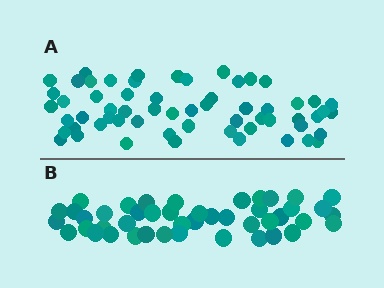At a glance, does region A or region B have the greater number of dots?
Region A (the top region) has more dots.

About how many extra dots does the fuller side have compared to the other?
Region A has approximately 15 more dots than region B.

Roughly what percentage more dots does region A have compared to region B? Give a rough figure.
About 35% more.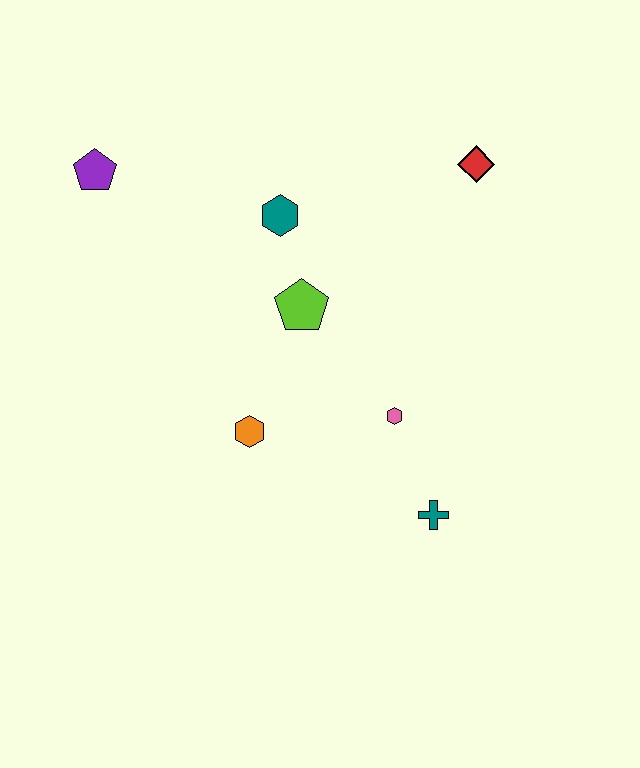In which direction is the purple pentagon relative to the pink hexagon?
The purple pentagon is to the left of the pink hexagon.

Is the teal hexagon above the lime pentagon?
Yes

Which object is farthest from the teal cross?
The purple pentagon is farthest from the teal cross.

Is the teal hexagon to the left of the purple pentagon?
No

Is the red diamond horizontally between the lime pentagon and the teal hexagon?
No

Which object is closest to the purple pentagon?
The teal hexagon is closest to the purple pentagon.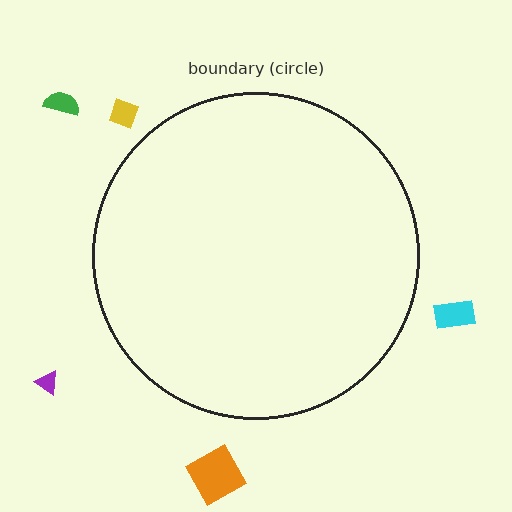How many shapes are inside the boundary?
0 inside, 5 outside.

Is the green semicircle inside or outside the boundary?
Outside.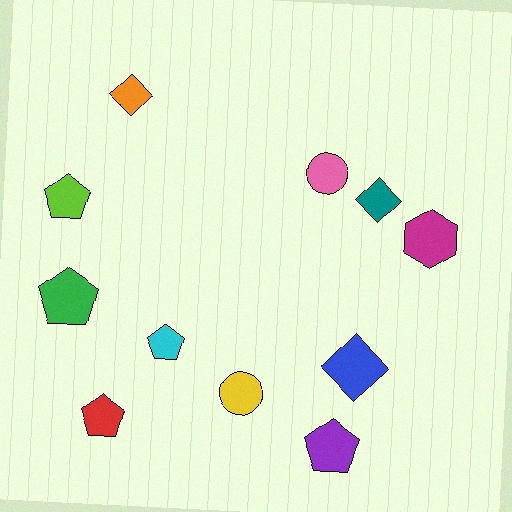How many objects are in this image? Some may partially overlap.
There are 11 objects.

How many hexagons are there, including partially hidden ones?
There is 1 hexagon.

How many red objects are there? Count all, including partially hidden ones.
There is 1 red object.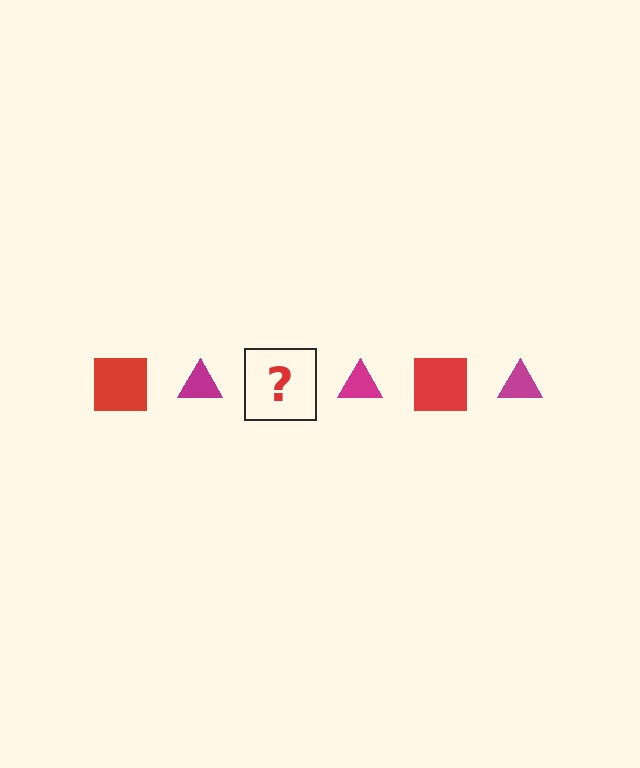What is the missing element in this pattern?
The missing element is a red square.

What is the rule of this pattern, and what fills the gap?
The rule is that the pattern alternates between red square and magenta triangle. The gap should be filled with a red square.